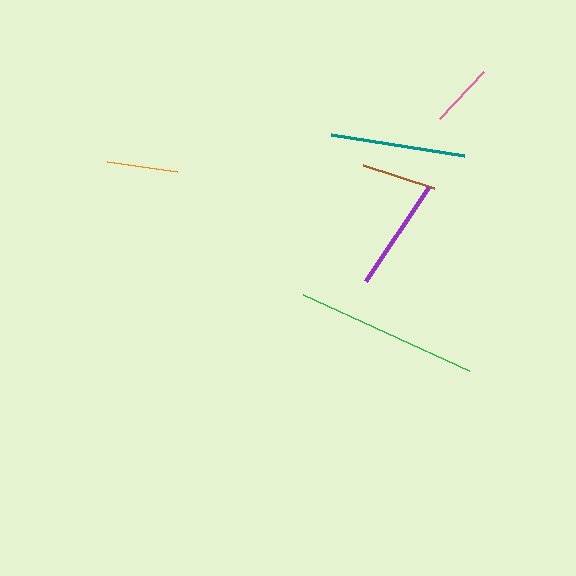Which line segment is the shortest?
The pink line is the shortest at approximately 65 pixels.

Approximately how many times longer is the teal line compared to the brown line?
The teal line is approximately 1.8 times the length of the brown line.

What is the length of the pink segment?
The pink segment is approximately 65 pixels long.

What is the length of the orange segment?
The orange segment is approximately 71 pixels long.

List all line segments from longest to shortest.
From longest to shortest: green, teal, purple, brown, orange, pink.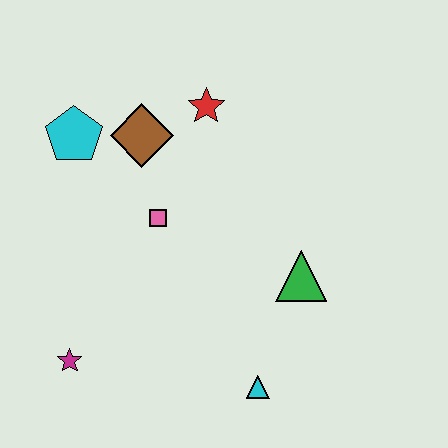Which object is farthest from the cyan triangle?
The cyan pentagon is farthest from the cyan triangle.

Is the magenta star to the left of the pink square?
Yes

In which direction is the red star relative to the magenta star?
The red star is above the magenta star.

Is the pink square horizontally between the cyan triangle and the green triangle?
No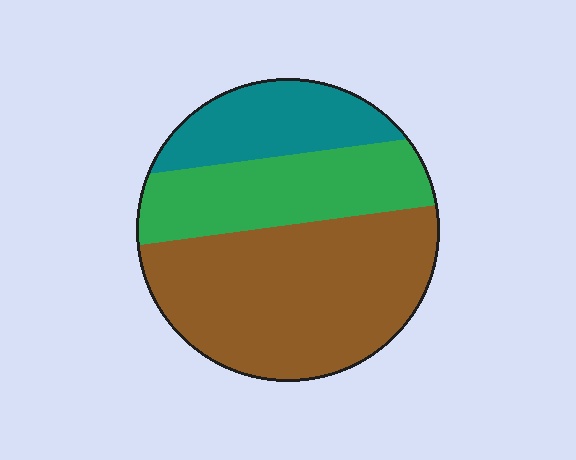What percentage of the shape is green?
Green covers roughly 30% of the shape.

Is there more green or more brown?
Brown.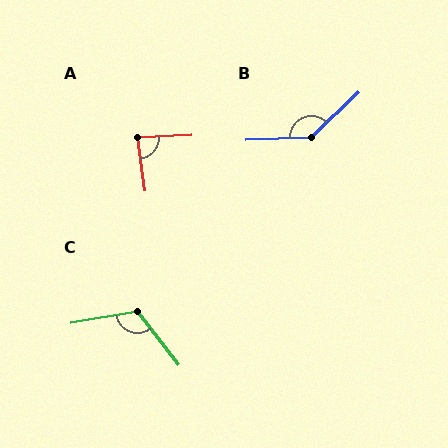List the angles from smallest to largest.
A (84°), C (118°), B (138°).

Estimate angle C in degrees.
Approximately 118 degrees.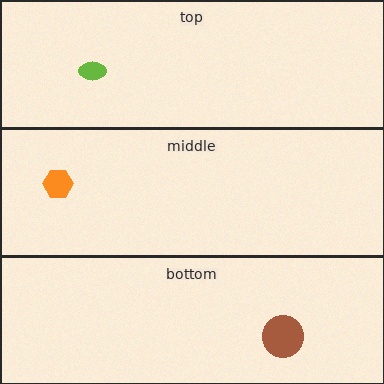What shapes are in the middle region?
The orange hexagon.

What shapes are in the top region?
The lime ellipse.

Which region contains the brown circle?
The bottom region.